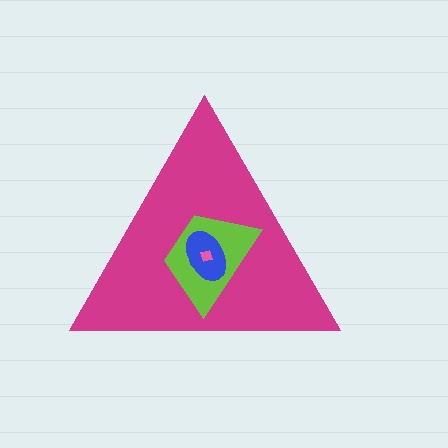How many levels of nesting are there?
4.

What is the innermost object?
The pink diamond.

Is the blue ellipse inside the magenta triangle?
Yes.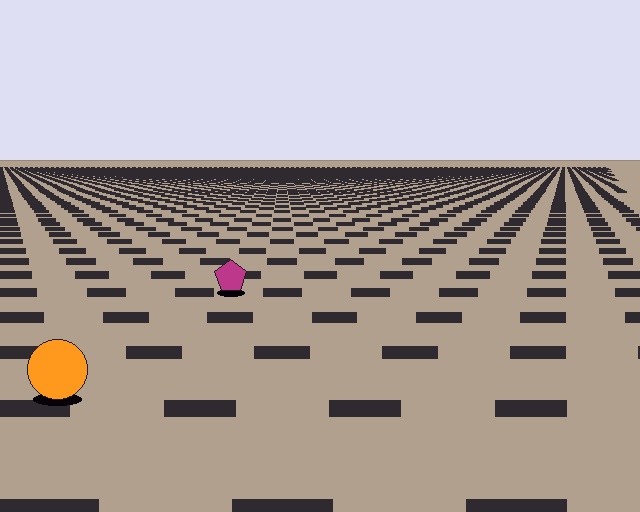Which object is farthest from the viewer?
The magenta pentagon is farthest from the viewer. It appears smaller and the ground texture around it is denser.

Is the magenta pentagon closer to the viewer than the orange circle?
No. The orange circle is closer — you can tell from the texture gradient: the ground texture is coarser near it.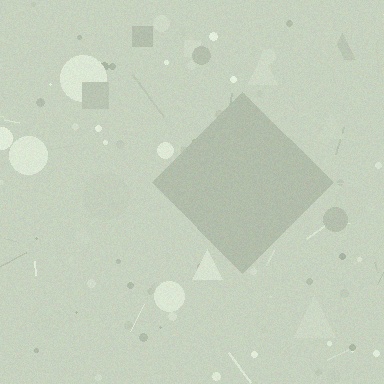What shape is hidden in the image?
A diamond is hidden in the image.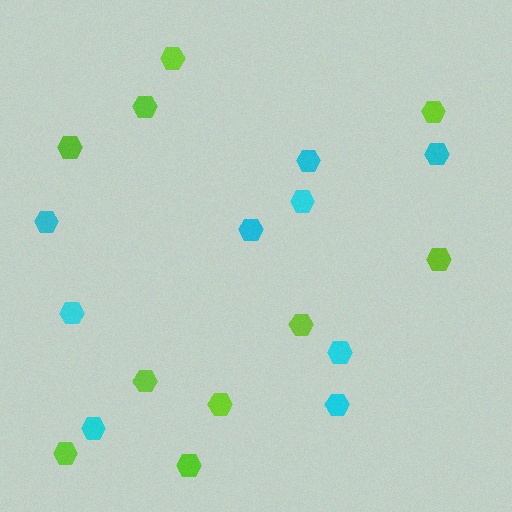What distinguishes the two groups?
There are 2 groups: one group of lime hexagons (10) and one group of cyan hexagons (9).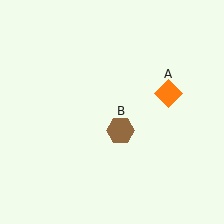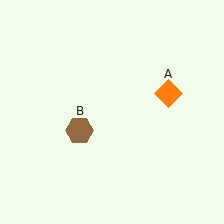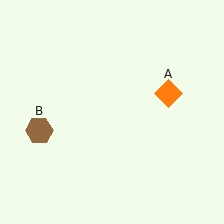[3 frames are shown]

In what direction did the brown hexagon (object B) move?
The brown hexagon (object B) moved left.